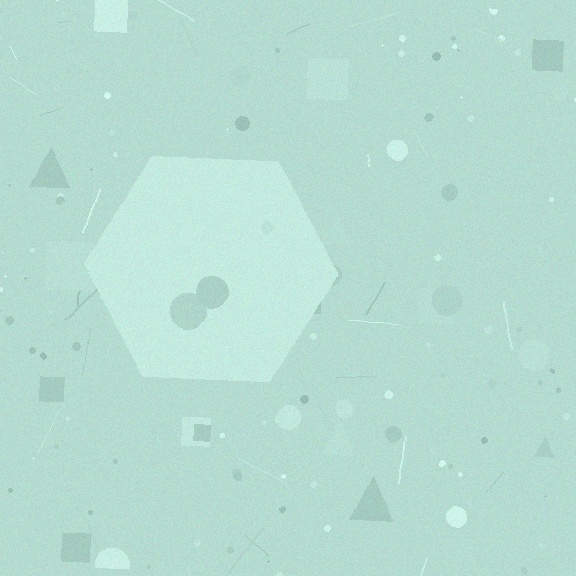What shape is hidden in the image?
A hexagon is hidden in the image.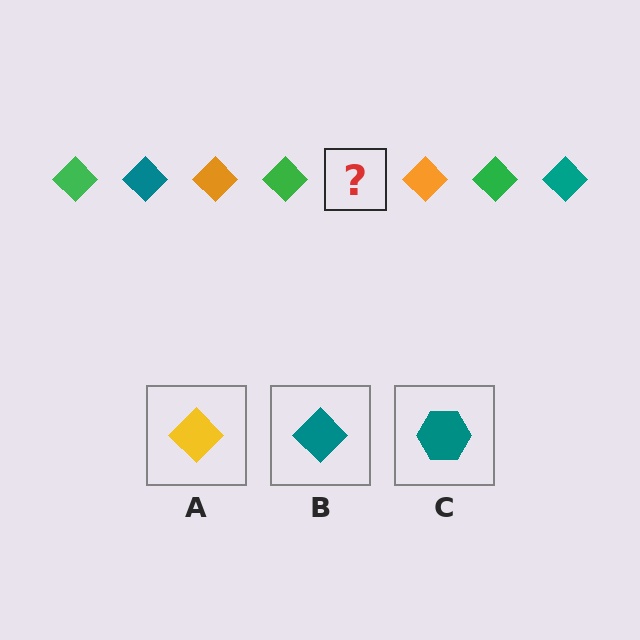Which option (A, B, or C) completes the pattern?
B.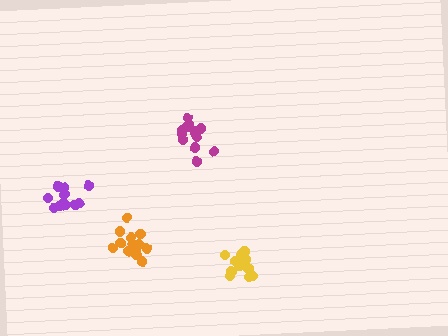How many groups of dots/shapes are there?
There are 4 groups.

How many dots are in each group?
Group 1: 13 dots, Group 2: 12 dots, Group 3: 13 dots, Group 4: 14 dots (52 total).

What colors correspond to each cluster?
The clusters are colored: magenta, purple, yellow, orange.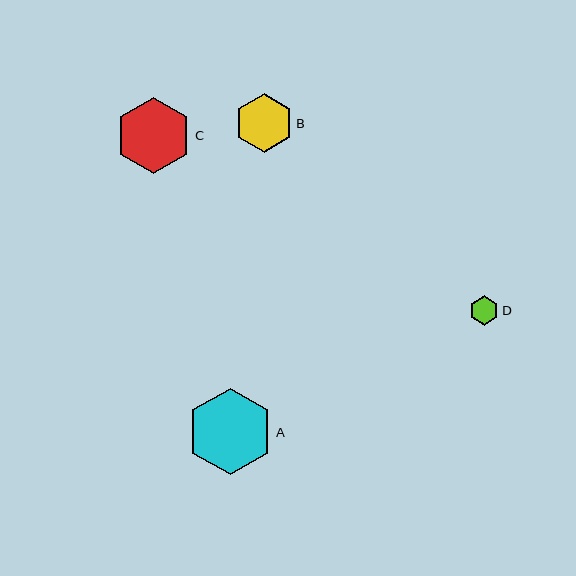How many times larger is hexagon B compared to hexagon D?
Hexagon B is approximately 2.0 times the size of hexagon D.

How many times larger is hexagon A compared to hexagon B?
Hexagon A is approximately 1.5 times the size of hexagon B.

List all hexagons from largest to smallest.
From largest to smallest: A, C, B, D.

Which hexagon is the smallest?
Hexagon D is the smallest with a size of approximately 29 pixels.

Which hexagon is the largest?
Hexagon A is the largest with a size of approximately 86 pixels.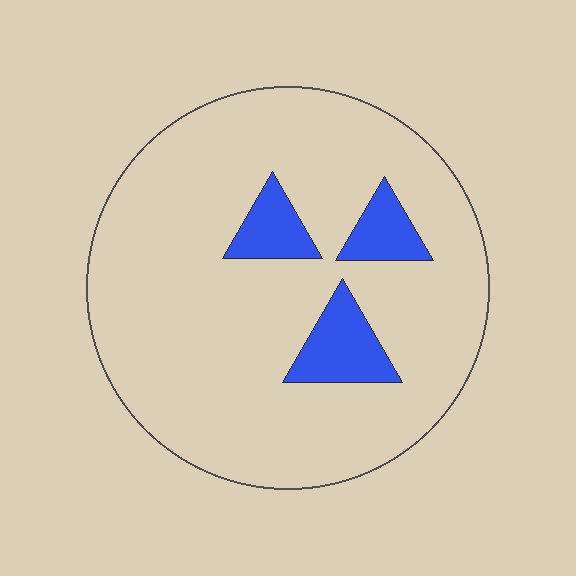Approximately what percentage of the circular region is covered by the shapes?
Approximately 10%.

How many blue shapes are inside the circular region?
3.